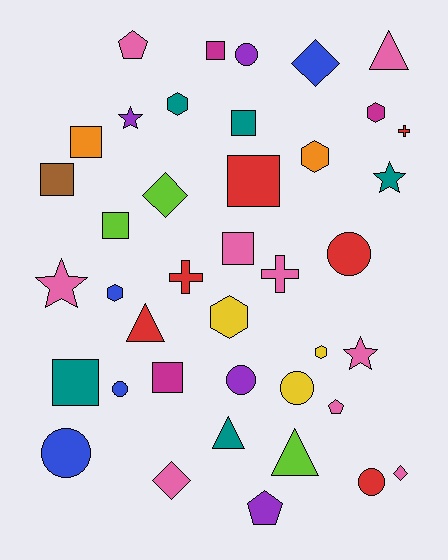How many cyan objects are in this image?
There are no cyan objects.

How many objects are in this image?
There are 40 objects.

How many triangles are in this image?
There are 4 triangles.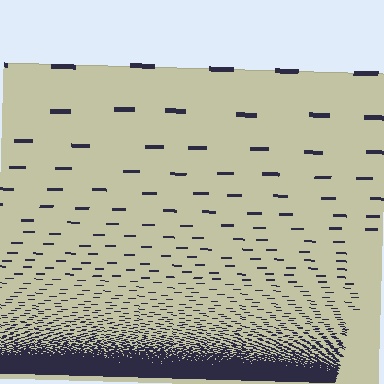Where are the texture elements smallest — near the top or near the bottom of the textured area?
Near the bottom.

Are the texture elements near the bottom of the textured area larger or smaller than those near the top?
Smaller. The gradient is inverted — elements near the bottom are smaller and denser.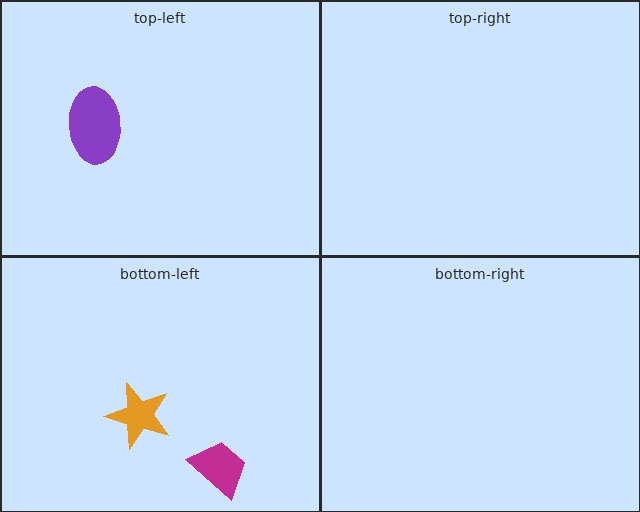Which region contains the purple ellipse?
The top-left region.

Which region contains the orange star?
The bottom-left region.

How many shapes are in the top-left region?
1.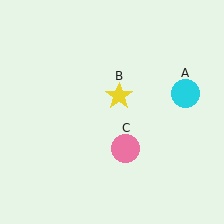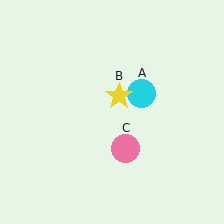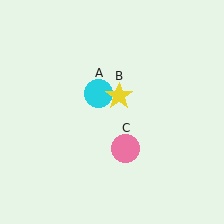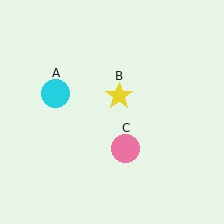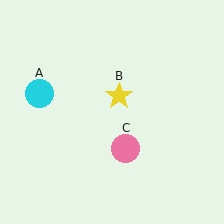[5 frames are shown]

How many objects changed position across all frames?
1 object changed position: cyan circle (object A).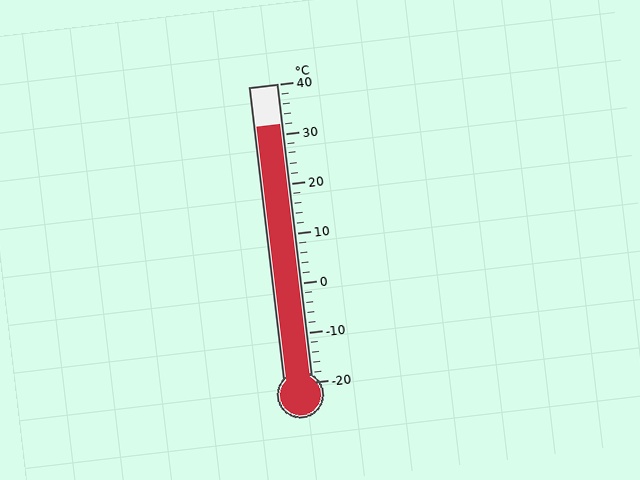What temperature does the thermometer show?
The thermometer shows approximately 32°C.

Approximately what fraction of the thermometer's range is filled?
The thermometer is filled to approximately 85% of its range.